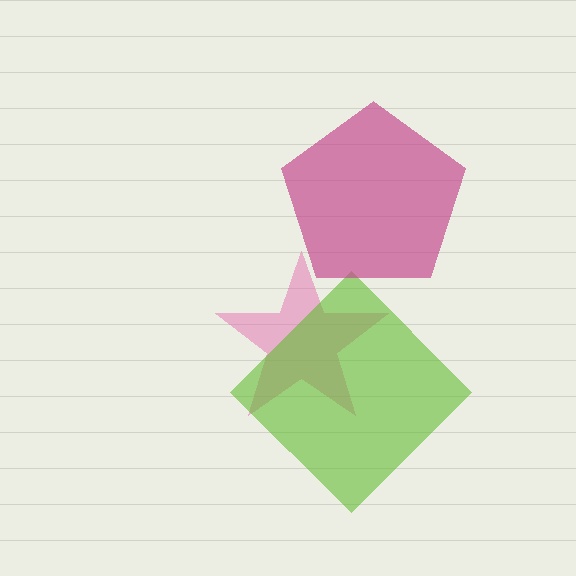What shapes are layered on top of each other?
The layered shapes are: a pink star, a lime diamond, a magenta pentagon.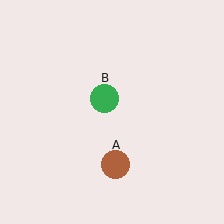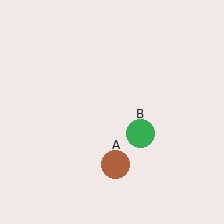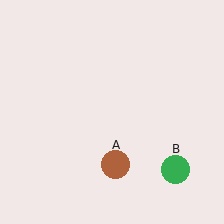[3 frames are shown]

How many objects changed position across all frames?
1 object changed position: green circle (object B).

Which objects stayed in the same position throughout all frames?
Brown circle (object A) remained stationary.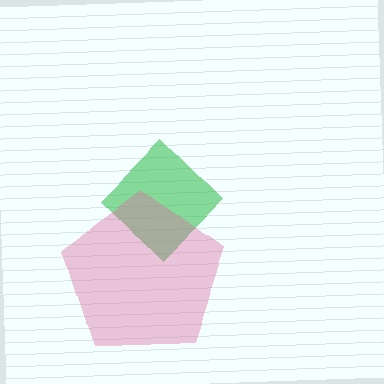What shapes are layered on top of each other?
The layered shapes are: a green diamond, a pink pentagon.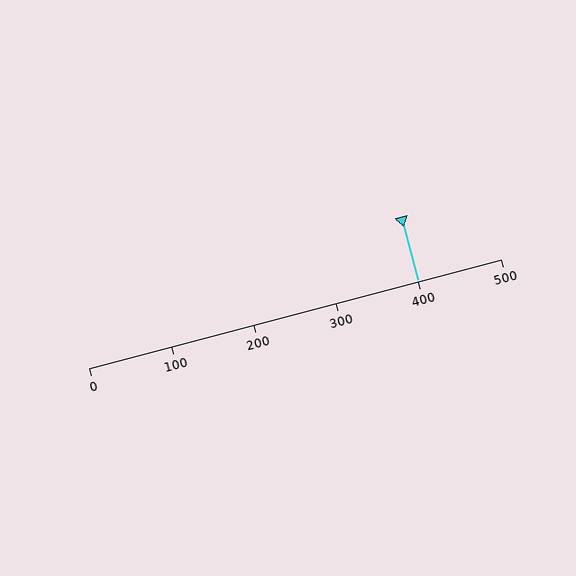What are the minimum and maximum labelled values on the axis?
The axis runs from 0 to 500.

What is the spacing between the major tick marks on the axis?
The major ticks are spaced 100 apart.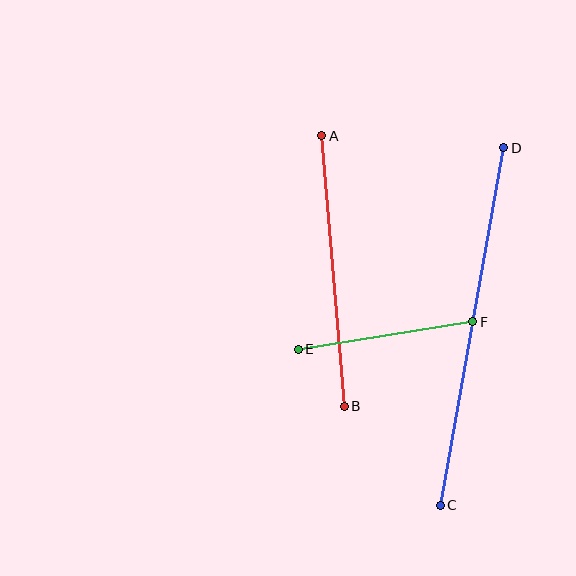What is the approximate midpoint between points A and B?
The midpoint is at approximately (333, 271) pixels.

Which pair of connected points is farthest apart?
Points C and D are farthest apart.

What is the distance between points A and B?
The distance is approximately 271 pixels.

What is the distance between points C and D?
The distance is approximately 363 pixels.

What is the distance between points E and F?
The distance is approximately 177 pixels.